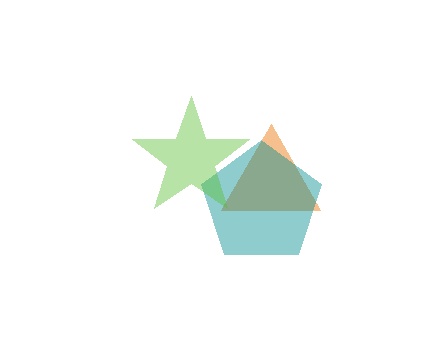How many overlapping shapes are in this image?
There are 3 overlapping shapes in the image.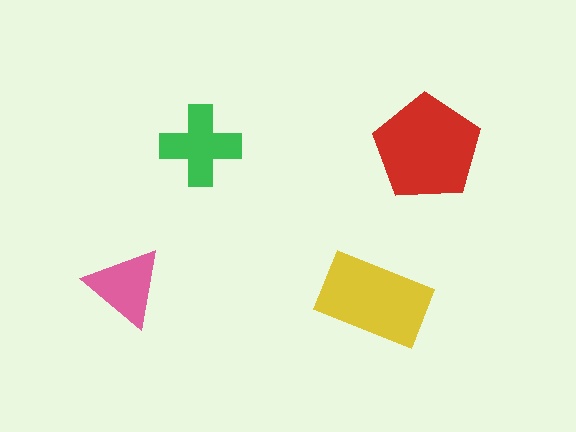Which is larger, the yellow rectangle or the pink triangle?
The yellow rectangle.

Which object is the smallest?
The pink triangle.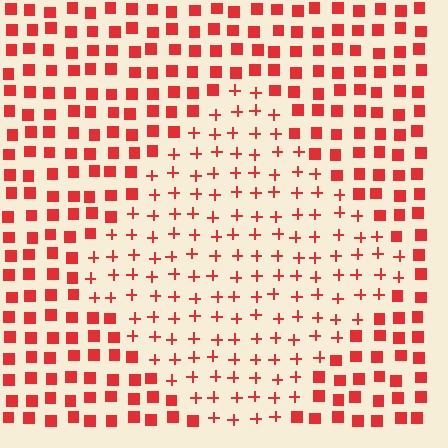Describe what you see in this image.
The image is filled with small red elements arranged in a uniform grid. A diamond-shaped region contains plus signs, while the surrounding area contains squares. The boundary is defined purely by the change in element shape.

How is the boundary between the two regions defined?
The boundary is defined by a change in element shape: plus signs inside vs. squares outside. All elements share the same color and spacing.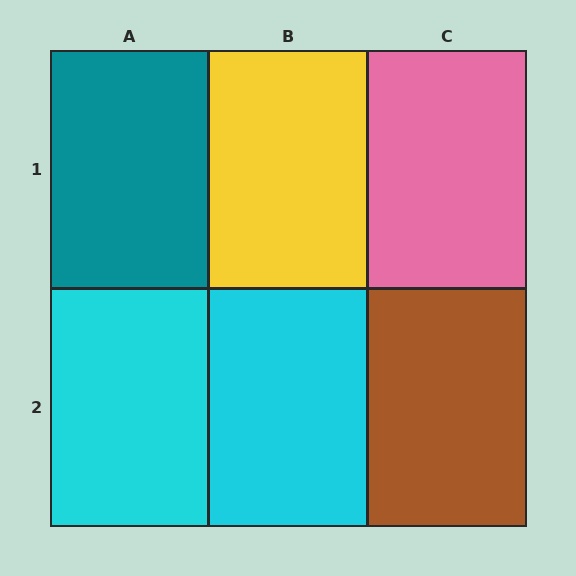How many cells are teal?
1 cell is teal.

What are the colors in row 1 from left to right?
Teal, yellow, pink.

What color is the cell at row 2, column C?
Brown.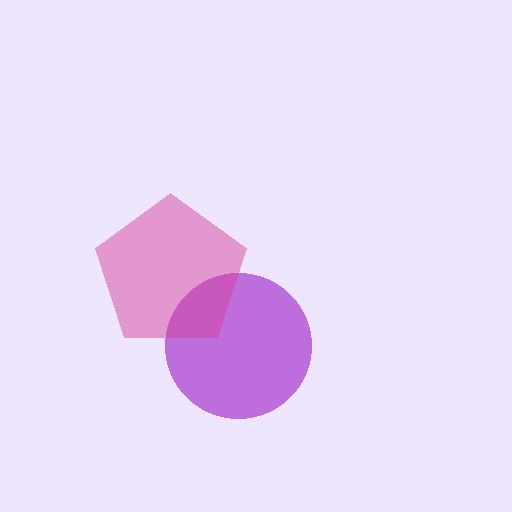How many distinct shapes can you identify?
There are 2 distinct shapes: a purple circle, a magenta pentagon.